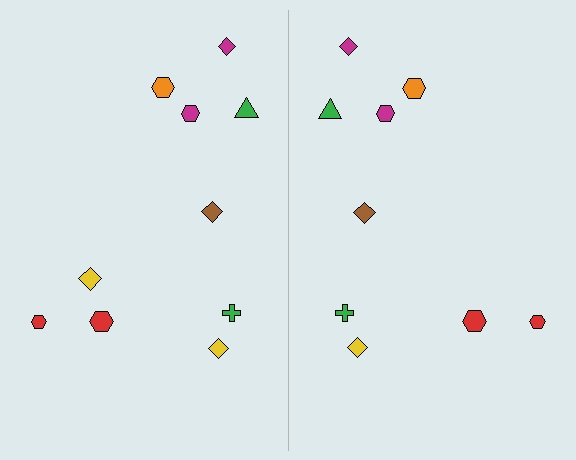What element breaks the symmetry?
A yellow diamond is missing from the right side.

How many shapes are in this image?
There are 19 shapes in this image.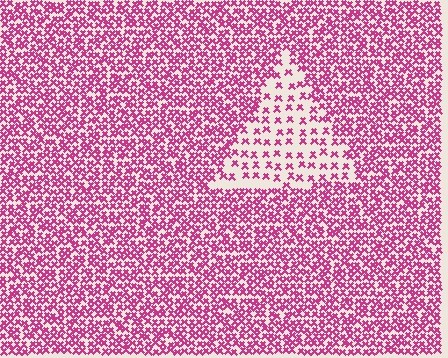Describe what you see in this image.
The image contains small magenta elements arranged at two different densities. A triangle-shaped region is visible where the elements are less densely packed than the surrounding area.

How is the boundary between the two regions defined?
The boundary is defined by a change in element density (approximately 2.5x ratio). All elements are the same color, size, and shape.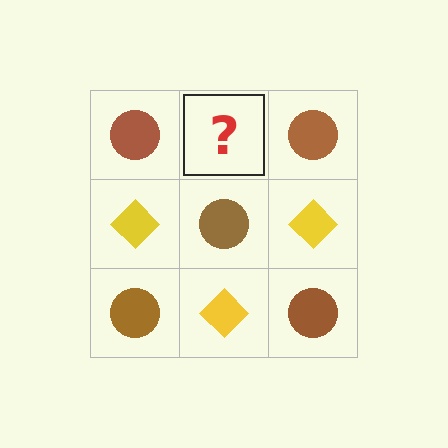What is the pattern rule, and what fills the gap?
The rule is that it alternates brown circle and yellow diamond in a checkerboard pattern. The gap should be filled with a yellow diamond.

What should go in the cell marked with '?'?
The missing cell should contain a yellow diamond.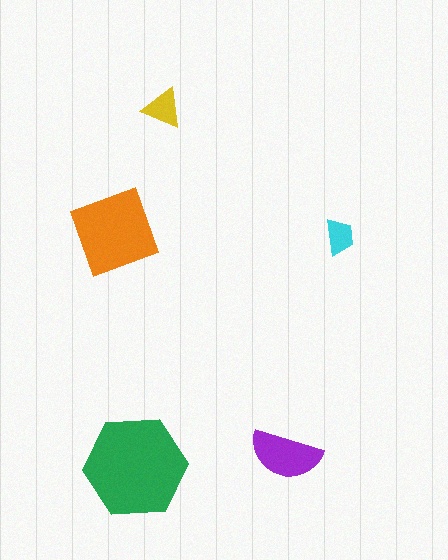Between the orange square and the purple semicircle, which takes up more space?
The orange square.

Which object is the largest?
The green hexagon.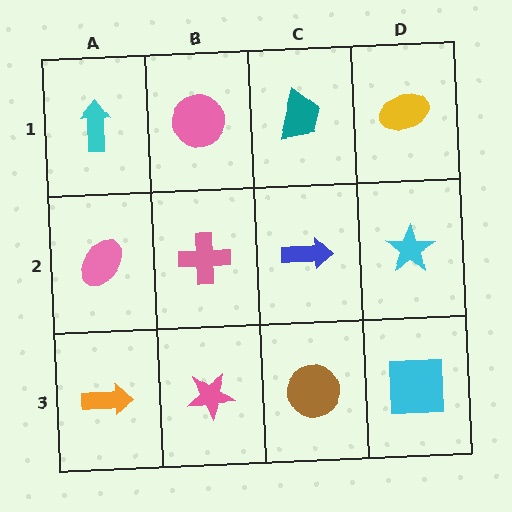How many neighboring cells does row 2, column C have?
4.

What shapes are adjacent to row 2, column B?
A pink circle (row 1, column B), a pink star (row 3, column B), a pink ellipse (row 2, column A), a blue arrow (row 2, column C).